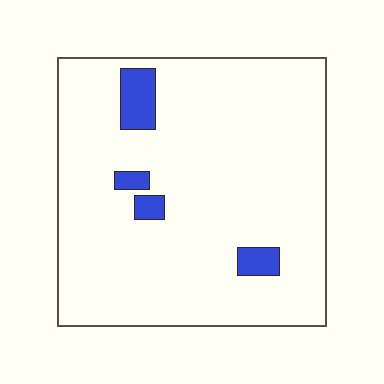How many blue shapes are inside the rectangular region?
4.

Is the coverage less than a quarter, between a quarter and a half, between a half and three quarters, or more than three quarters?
Less than a quarter.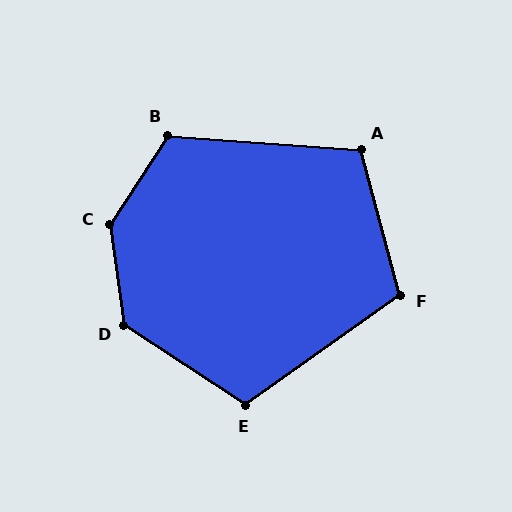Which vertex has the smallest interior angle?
A, at approximately 109 degrees.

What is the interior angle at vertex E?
Approximately 111 degrees (obtuse).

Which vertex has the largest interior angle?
C, at approximately 139 degrees.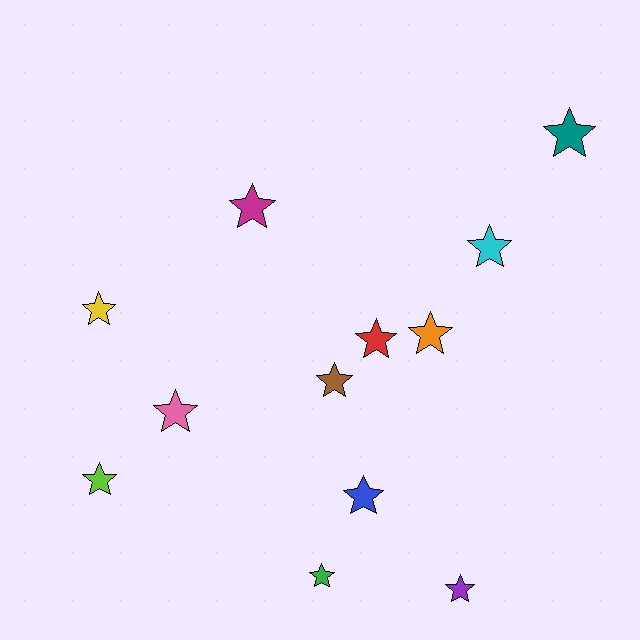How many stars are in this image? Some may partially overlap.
There are 12 stars.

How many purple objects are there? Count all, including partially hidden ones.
There is 1 purple object.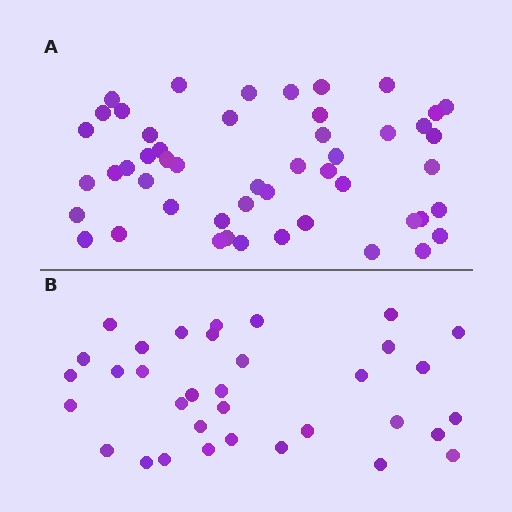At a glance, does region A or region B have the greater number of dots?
Region A (the top region) has more dots.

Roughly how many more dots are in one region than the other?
Region A has approximately 15 more dots than region B.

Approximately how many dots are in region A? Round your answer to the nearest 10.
About 50 dots.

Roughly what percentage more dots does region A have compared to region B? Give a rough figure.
About 45% more.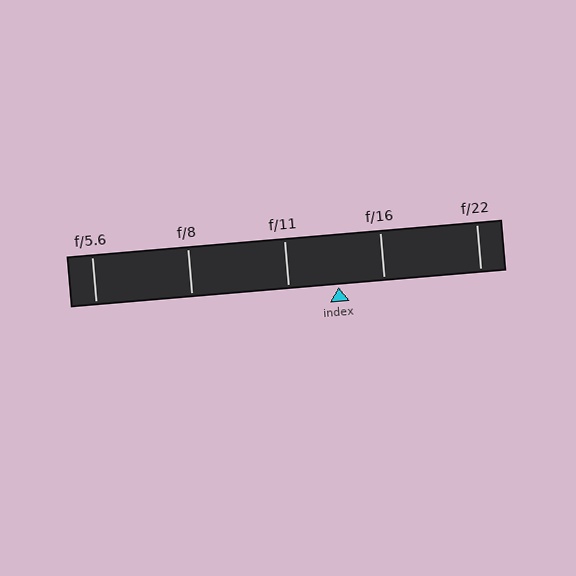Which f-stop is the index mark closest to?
The index mark is closest to f/16.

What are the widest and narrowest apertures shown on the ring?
The widest aperture shown is f/5.6 and the narrowest is f/22.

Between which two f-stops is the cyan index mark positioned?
The index mark is between f/11 and f/16.